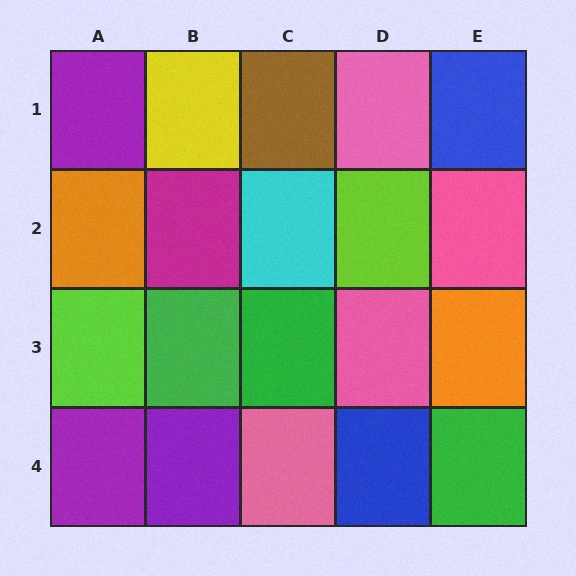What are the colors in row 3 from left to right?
Lime, green, green, pink, orange.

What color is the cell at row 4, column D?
Blue.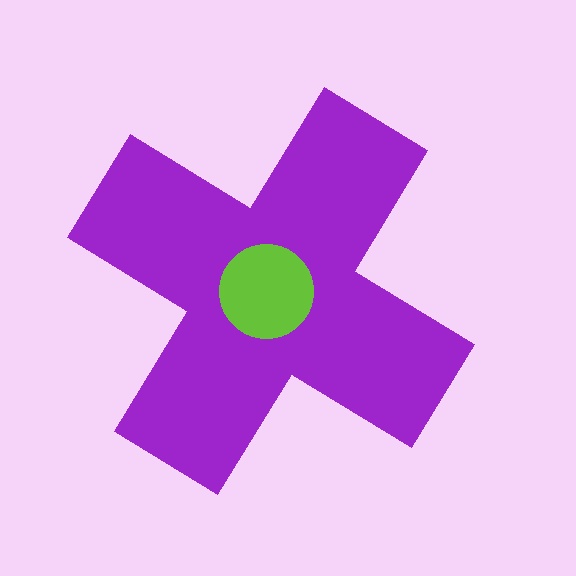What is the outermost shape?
The purple cross.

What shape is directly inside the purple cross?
The lime circle.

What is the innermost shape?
The lime circle.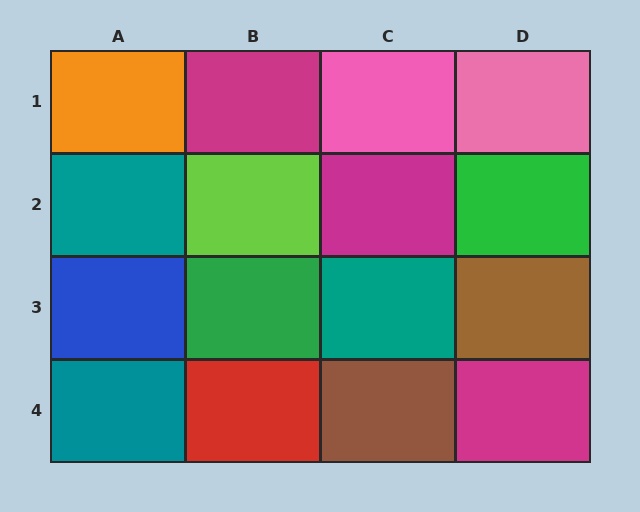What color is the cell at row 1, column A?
Orange.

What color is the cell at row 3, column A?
Blue.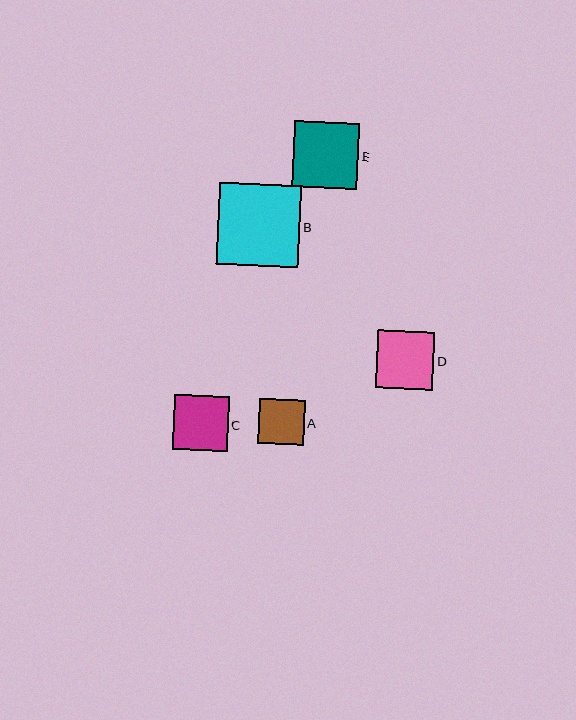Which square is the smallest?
Square A is the smallest with a size of approximately 46 pixels.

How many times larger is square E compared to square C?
Square E is approximately 1.2 times the size of square C.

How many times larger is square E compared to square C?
Square E is approximately 1.2 times the size of square C.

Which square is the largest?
Square B is the largest with a size of approximately 82 pixels.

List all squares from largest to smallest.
From largest to smallest: B, E, D, C, A.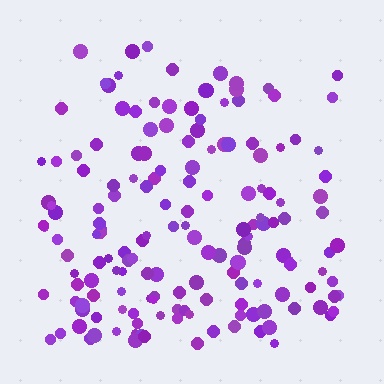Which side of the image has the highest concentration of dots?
The bottom.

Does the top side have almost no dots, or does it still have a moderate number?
Still a moderate number, just noticeably fewer than the bottom.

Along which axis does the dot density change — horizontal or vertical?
Vertical.